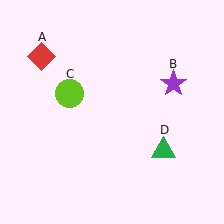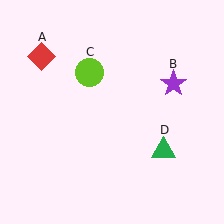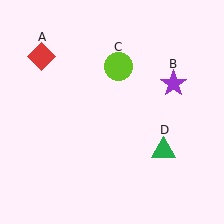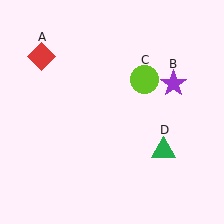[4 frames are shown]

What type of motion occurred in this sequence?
The lime circle (object C) rotated clockwise around the center of the scene.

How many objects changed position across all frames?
1 object changed position: lime circle (object C).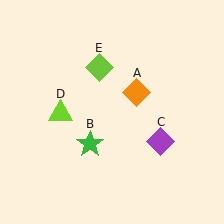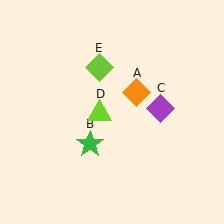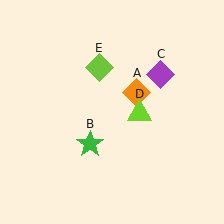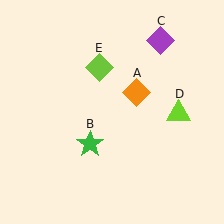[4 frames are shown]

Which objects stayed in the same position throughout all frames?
Orange diamond (object A) and green star (object B) and lime diamond (object E) remained stationary.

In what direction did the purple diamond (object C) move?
The purple diamond (object C) moved up.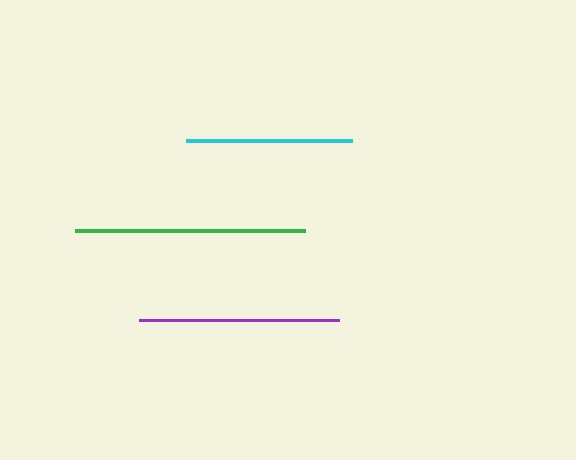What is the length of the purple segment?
The purple segment is approximately 200 pixels long.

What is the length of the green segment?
The green segment is approximately 229 pixels long.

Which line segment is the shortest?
The cyan line is the shortest at approximately 166 pixels.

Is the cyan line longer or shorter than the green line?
The green line is longer than the cyan line.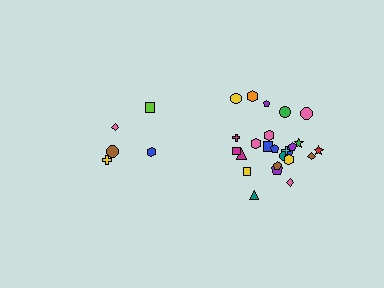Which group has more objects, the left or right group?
The right group.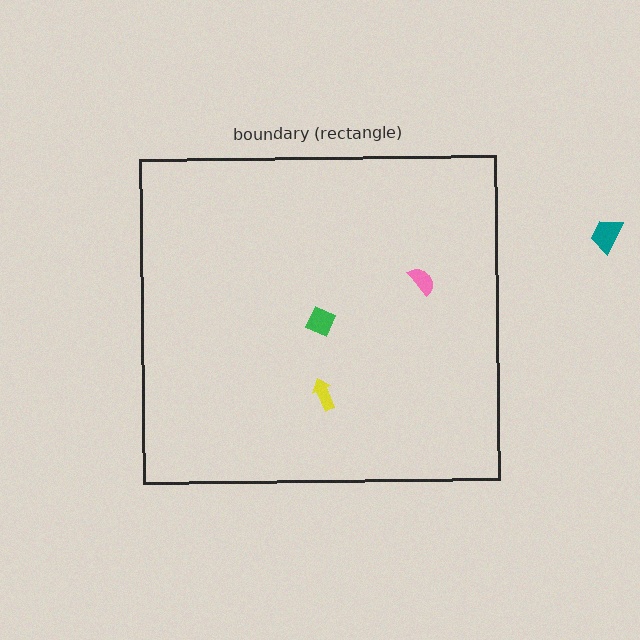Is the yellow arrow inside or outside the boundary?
Inside.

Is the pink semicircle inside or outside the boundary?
Inside.